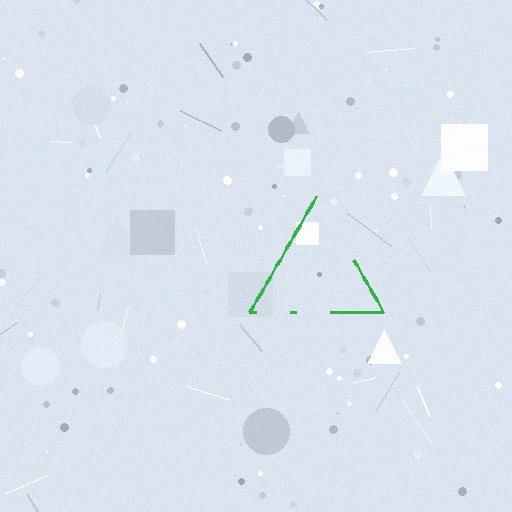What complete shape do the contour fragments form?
The contour fragments form a triangle.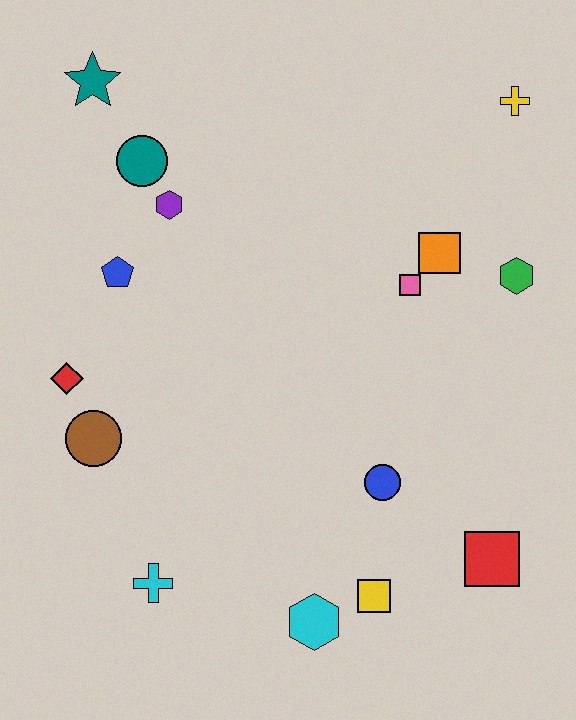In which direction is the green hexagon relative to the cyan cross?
The green hexagon is to the right of the cyan cross.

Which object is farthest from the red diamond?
The yellow cross is farthest from the red diamond.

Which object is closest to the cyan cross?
The brown circle is closest to the cyan cross.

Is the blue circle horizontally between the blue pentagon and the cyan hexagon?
No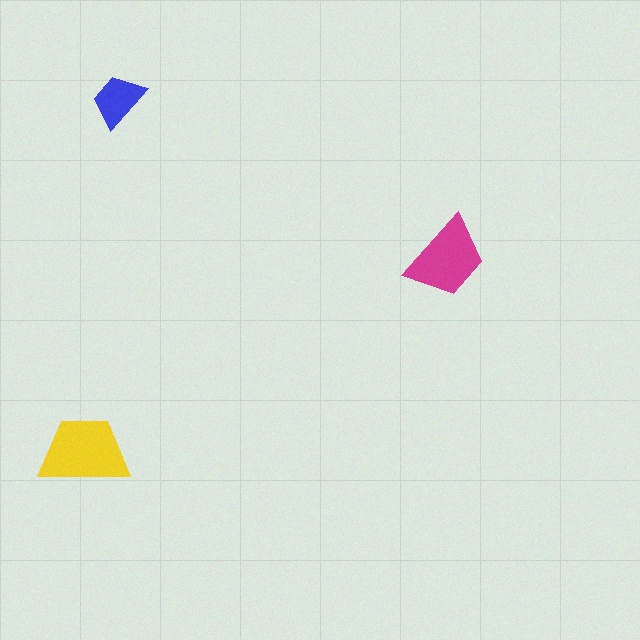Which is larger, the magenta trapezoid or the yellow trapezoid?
The yellow one.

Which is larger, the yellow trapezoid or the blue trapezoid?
The yellow one.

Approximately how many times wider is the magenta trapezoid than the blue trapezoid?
About 1.5 times wider.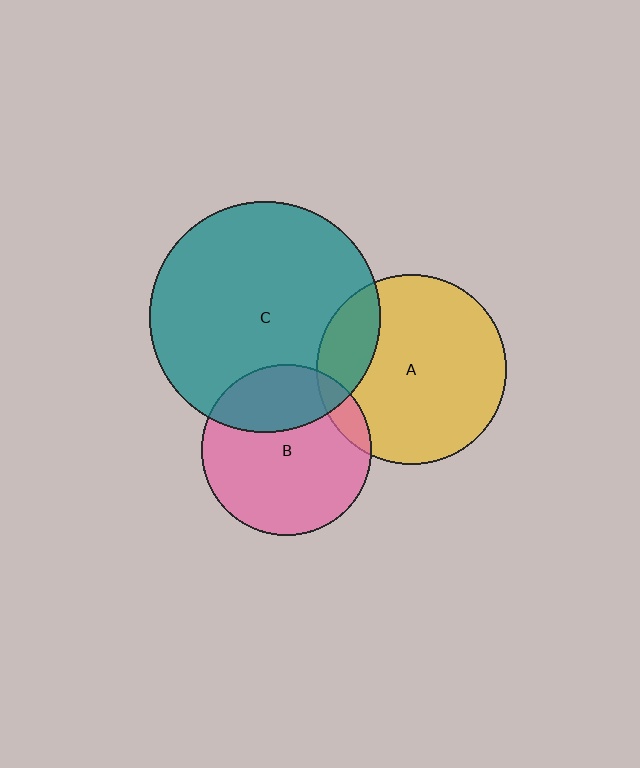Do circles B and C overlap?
Yes.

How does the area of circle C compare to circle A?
Approximately 1.5 times.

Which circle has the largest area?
Circle C (teal).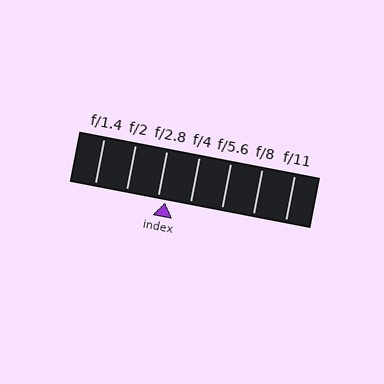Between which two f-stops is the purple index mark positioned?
The index mark is between f/2.8 and f/4.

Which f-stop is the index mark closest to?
The index mark is closest to f/2.8.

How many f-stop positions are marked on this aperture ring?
There are 7 f-stop positions marked.